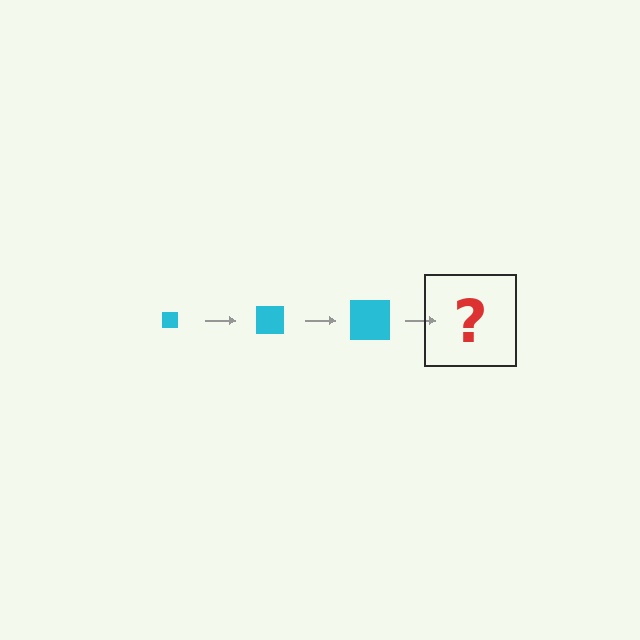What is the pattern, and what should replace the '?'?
The pattern is that the square gets progressively larger each step. The '?' should be a cyan square, larger than the previous one.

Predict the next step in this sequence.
The next step is a cyan square, larger than the previous one.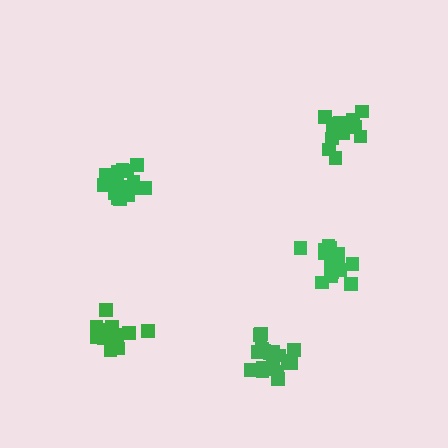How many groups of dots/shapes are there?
There are 5 groups.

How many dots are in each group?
Group 1: 17 dots, Group 2: 15 dots, Group 3: 18 dots, Group 4: 19 dots, Group 5: 14 dots (83 total).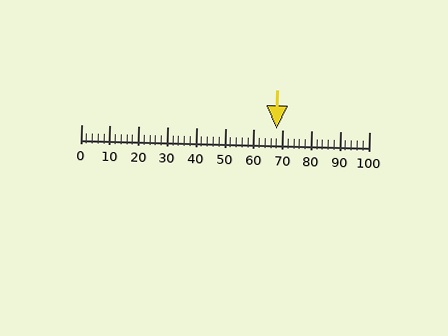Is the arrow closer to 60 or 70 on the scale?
The arrow is closer to 70.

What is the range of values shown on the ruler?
The ruler shows values from 0 to 100.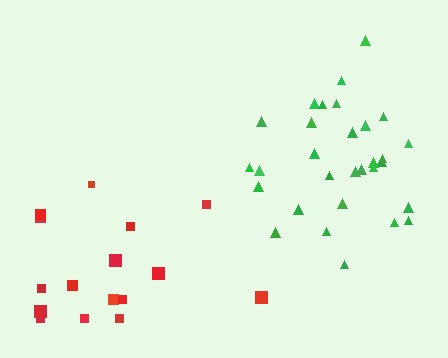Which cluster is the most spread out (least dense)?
Red.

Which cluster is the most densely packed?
Green.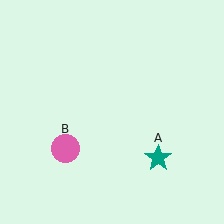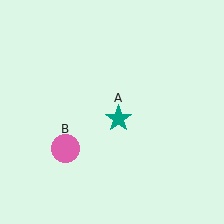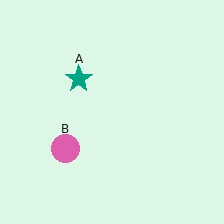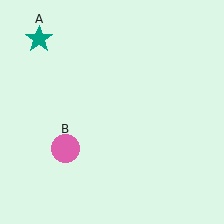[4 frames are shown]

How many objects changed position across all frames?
1 object changed position: teal star (object A).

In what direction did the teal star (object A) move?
The teal star (object A) moved up and to the left.